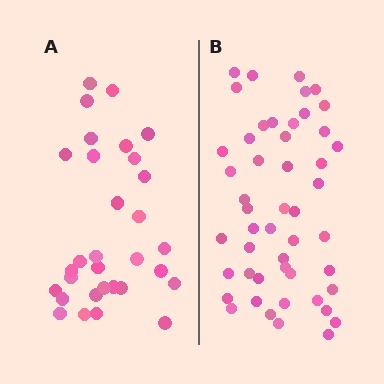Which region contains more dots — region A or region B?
Region B (the right region) has more dots.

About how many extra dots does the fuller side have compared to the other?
Region B has approximately 20 more dots than region A.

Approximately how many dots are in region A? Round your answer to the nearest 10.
About 30 dots. (The exact count is 31, which rounds to 30.)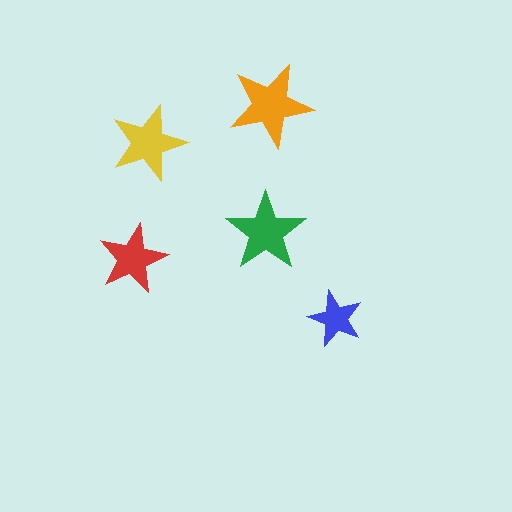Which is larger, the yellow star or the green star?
The green one.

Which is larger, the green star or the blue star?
The green one.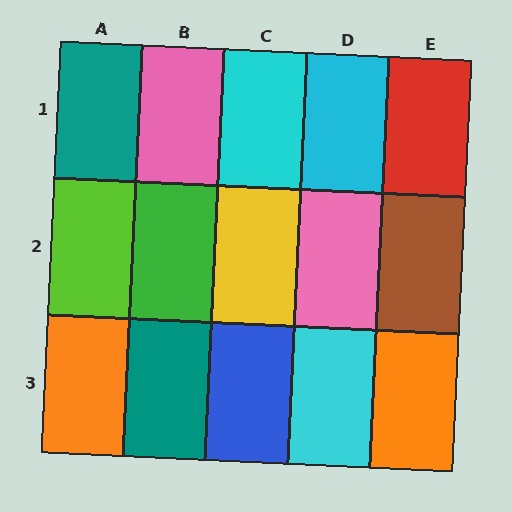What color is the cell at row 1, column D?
Cyan.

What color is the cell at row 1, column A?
Teal.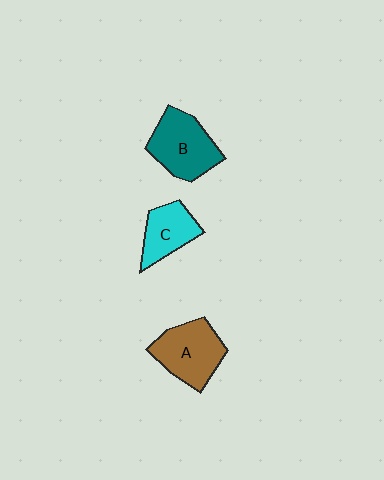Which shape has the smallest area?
Shape C (cyan).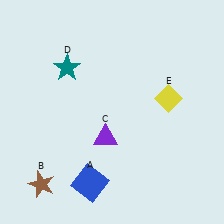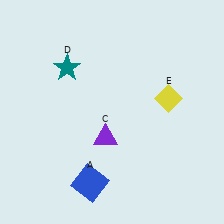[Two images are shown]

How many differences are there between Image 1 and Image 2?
There is 1 difference between the two images.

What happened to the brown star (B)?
The brown star (B) was removed in Image 2. It was in the bottom-left area of Image 1.